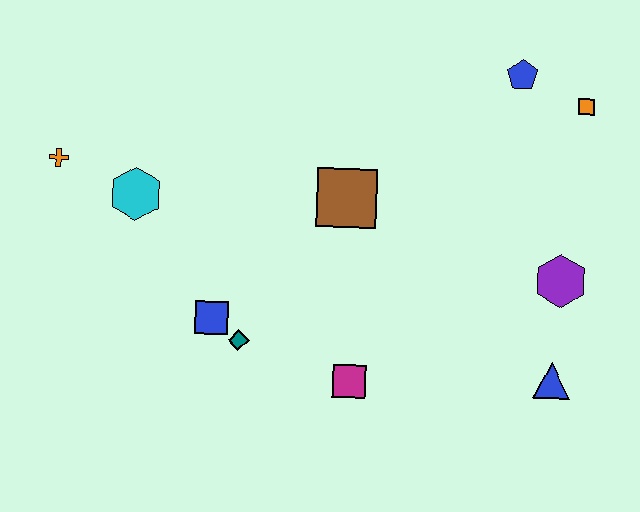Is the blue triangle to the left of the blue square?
No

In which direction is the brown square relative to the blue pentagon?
The brown square is to the left of the blue pentagon.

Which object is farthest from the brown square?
The orange cross is farthest from the brown square.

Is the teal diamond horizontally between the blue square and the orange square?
Yes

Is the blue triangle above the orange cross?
No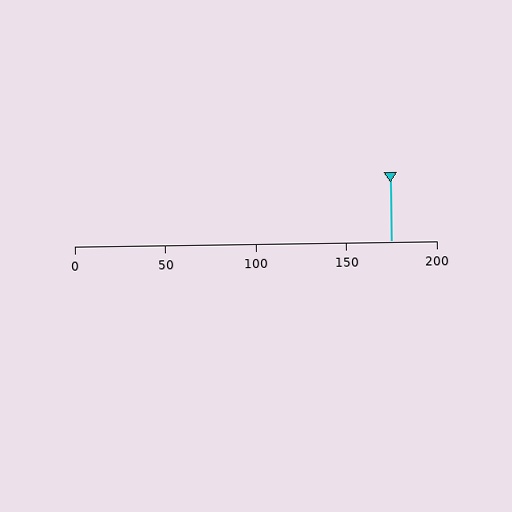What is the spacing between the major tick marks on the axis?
The major ticks are spaced 50 apart.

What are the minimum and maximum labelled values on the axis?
The axis runs from 0 to 200.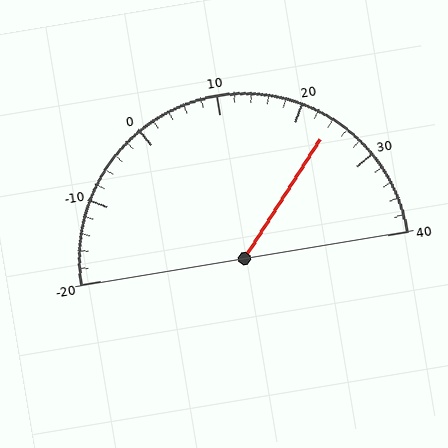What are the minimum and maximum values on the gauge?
The gauge ranges from -20 to 40.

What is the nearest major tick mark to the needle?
The nearest major tick mark is 20.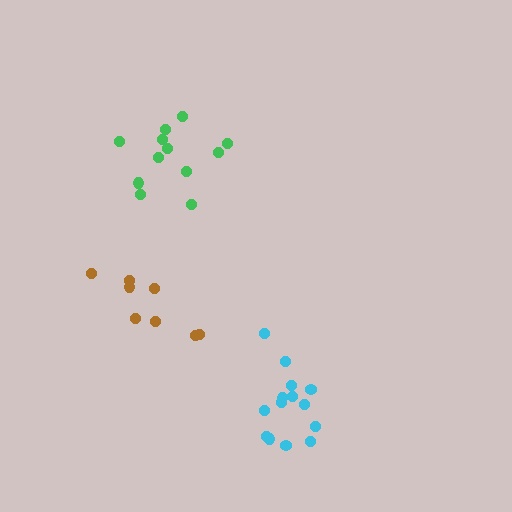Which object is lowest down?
The cyan cluster is bottommost.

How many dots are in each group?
Group 1: 8 dots, Group 2: 12 dots, Group 3: 14 dots (34 total).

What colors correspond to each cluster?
The clusters are colored: brown, green, cyan.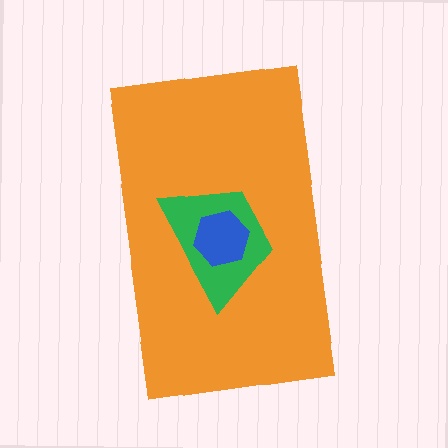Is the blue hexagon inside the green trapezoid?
Yes.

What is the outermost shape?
The orange rectangle.